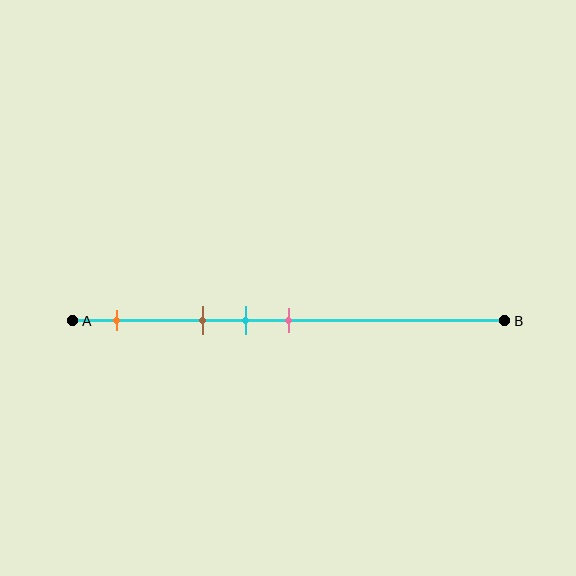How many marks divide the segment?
There are 4 marks dividing the segment.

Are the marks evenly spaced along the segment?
No, the marks are not evenly spaced.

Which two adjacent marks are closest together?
The cyan and pink marks are the closest adjacent pair.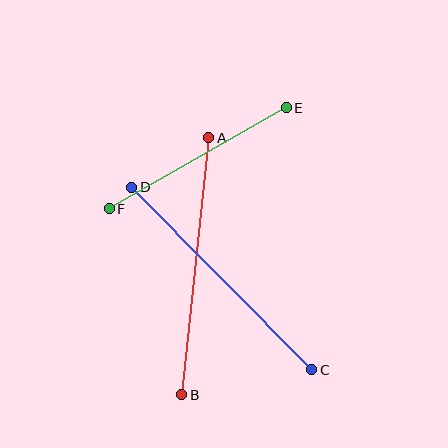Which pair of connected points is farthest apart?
Points A and B are farthest apart.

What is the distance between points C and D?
The distance is approximately 256 pixels.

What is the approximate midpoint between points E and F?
The midpoint is at approximately (198, 158) pixels.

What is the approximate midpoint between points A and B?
The midpoint is at approximately (195, 266) pixels.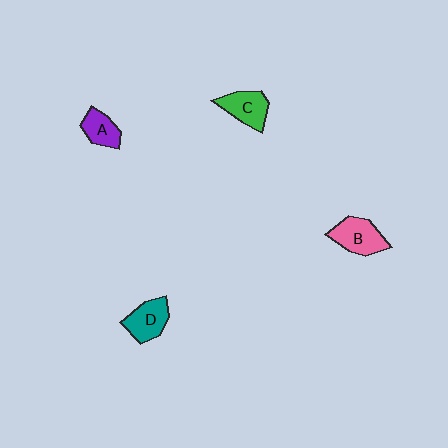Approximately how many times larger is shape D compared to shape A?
Approximately 1.3 times.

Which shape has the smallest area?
Shape A (purple).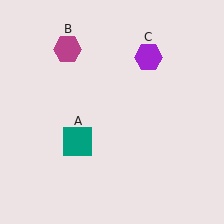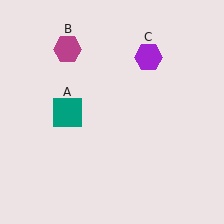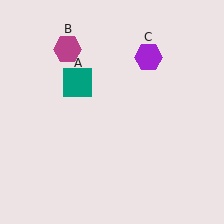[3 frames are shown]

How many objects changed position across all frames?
1 object changed position: teal square (object A).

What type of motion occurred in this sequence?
The teal square (object A) rotated clockwise around the center of the scene.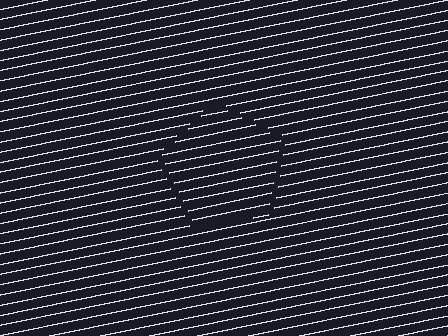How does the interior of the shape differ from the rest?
The interior of the shape contains the same grating, shifted by half a period — the contour is defined by the phase discontinuity where line-ends from the inner and outer gratings abut.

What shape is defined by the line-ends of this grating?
An illusory pentagon. The interior of the shape contains the same grating, shifted by half a period — the contour is defined by the phase discontinuity where line-ends from the inner and outer gratings abut.